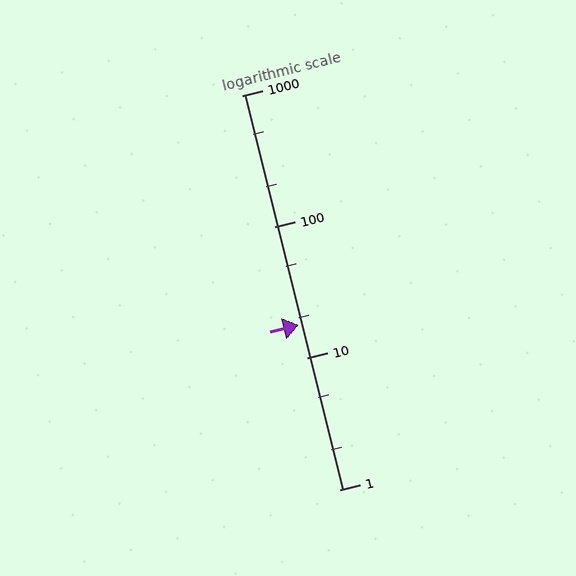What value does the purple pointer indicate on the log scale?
The pointer indicates approximately 18.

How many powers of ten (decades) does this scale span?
The scale spans 3 decades, from 1 to 1000.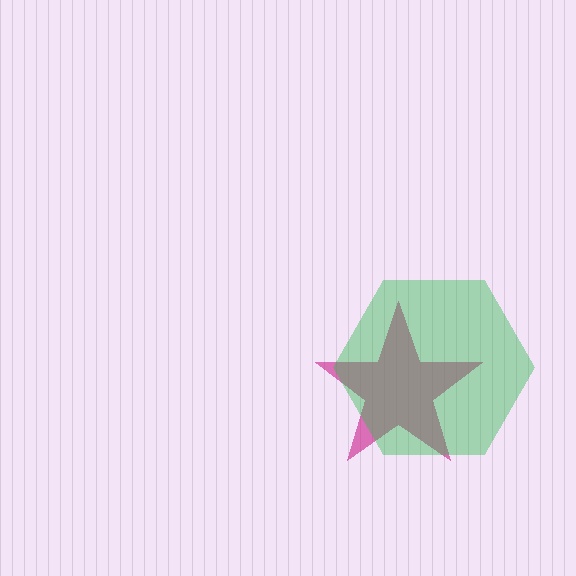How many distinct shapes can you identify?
There are 2 distinct shapes: a magenta star, a green hexagon.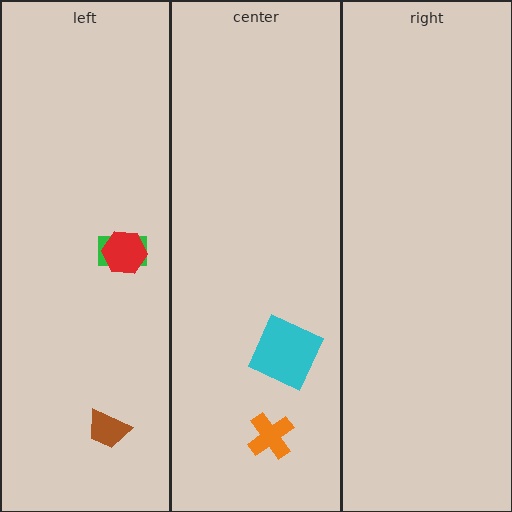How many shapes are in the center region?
2.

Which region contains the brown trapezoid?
The left region.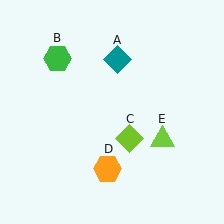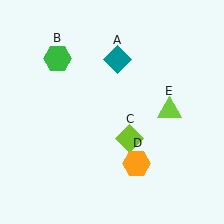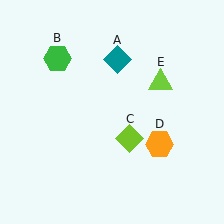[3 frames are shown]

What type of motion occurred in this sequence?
The orange hexagon (object D), lime triangle (object E) rotated counterclockwise around the center of the scene.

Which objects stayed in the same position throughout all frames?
Teal diamond (object A) and green hexagon (object B) and lime diamond (object C) remained stationary.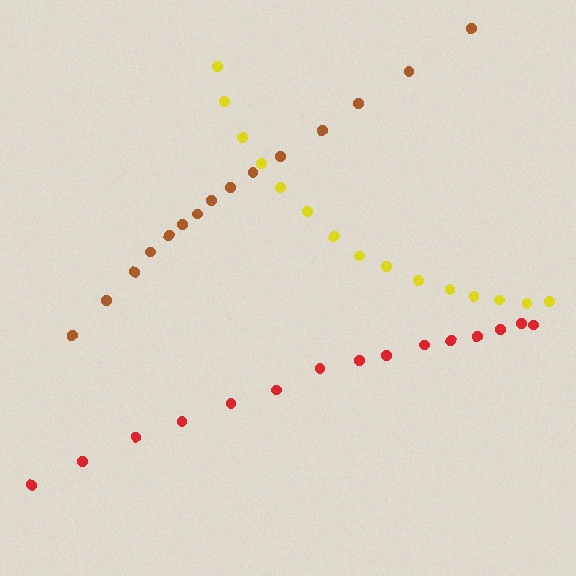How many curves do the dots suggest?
There are 3 distinct paths.